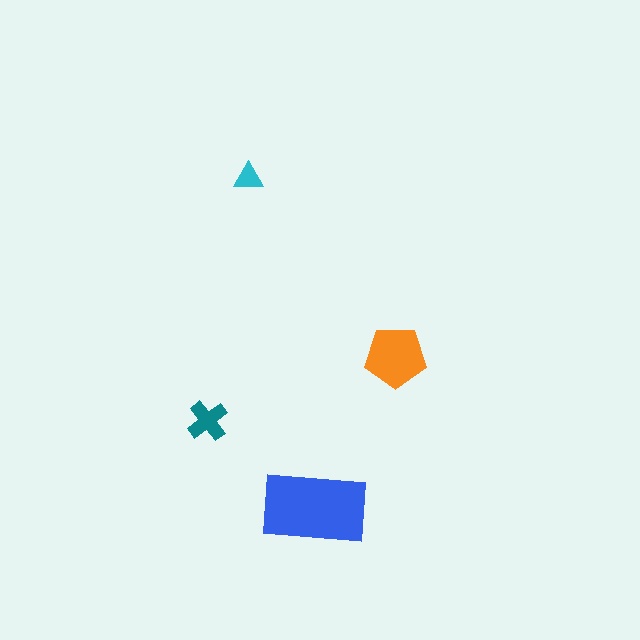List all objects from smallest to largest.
The cyan triangle, the teal cross, the orange pentagon, the blue rectangle.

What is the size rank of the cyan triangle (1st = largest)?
4th.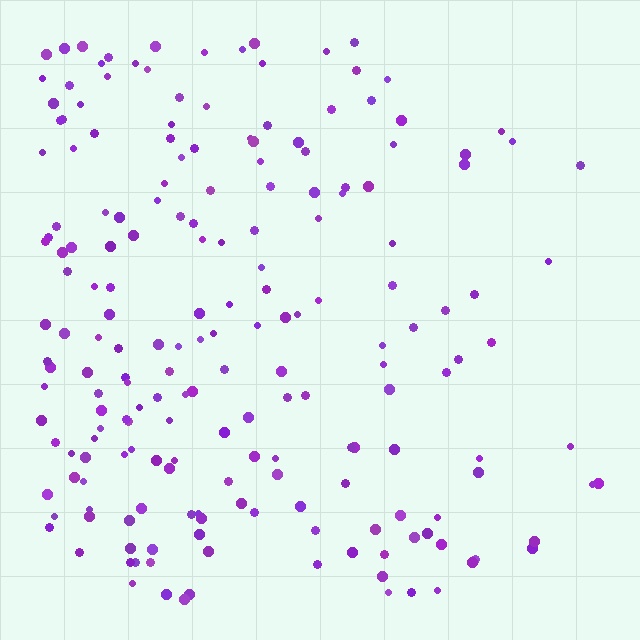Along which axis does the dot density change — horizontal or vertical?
Horizontal.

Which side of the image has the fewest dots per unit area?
The right.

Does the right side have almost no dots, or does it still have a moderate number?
Still a moderate number, just noticeably fewer than the left.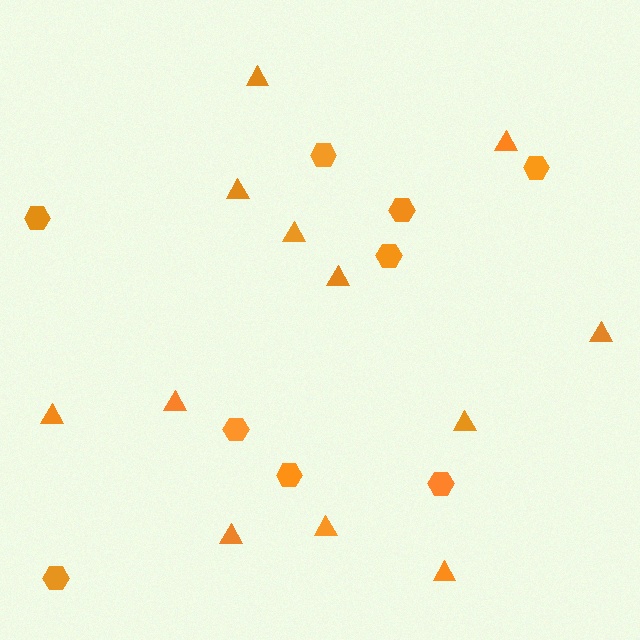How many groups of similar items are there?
There are 2 groups: one group of hexagons (9) and one group of triangles (12).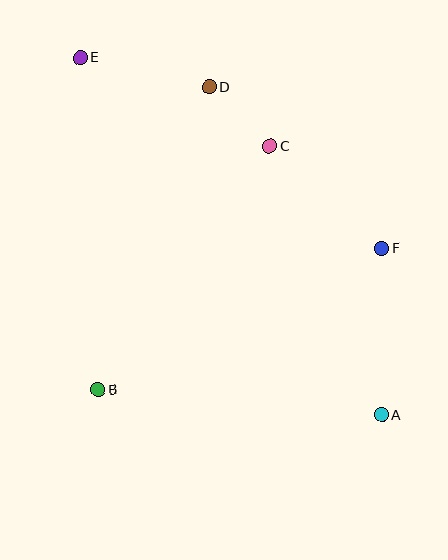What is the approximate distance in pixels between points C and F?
The distance between C and F is approximately 152 pixels.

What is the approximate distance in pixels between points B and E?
The distance between B and E is approximately 333 pixels.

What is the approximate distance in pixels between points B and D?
The distance between B and D is approximately 322 pixels.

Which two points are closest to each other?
Points C and D are closest to each other.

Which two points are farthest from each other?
Points A and E are farthest from each other.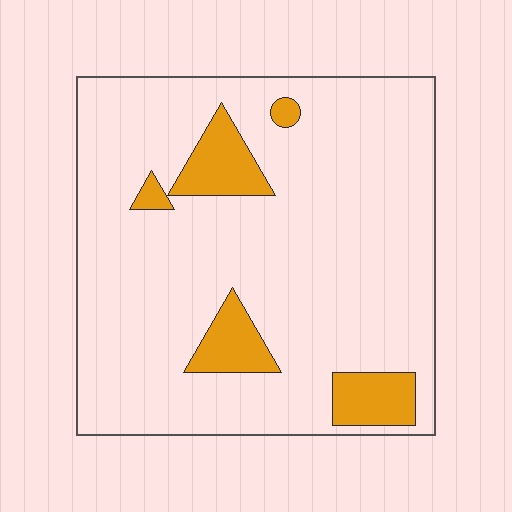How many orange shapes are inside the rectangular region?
5.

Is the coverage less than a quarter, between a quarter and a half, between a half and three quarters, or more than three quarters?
Less than a quarter.